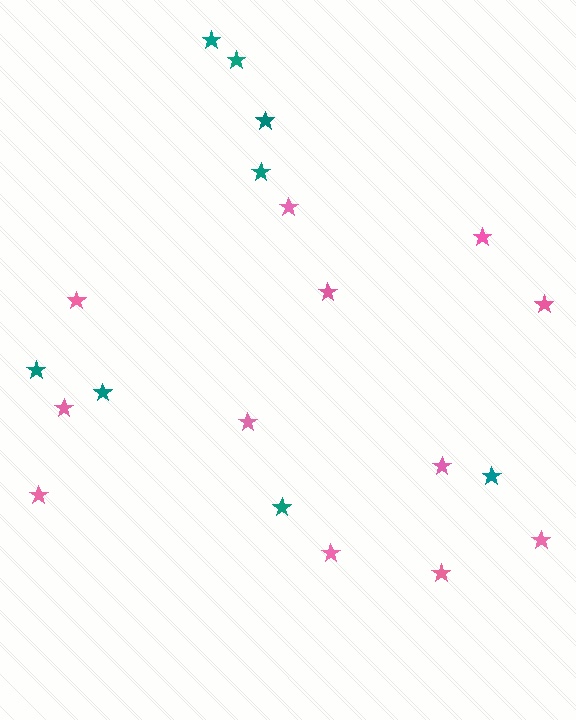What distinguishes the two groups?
There are 2 groups: one group of pink stars (12) and one group of teal stars (8).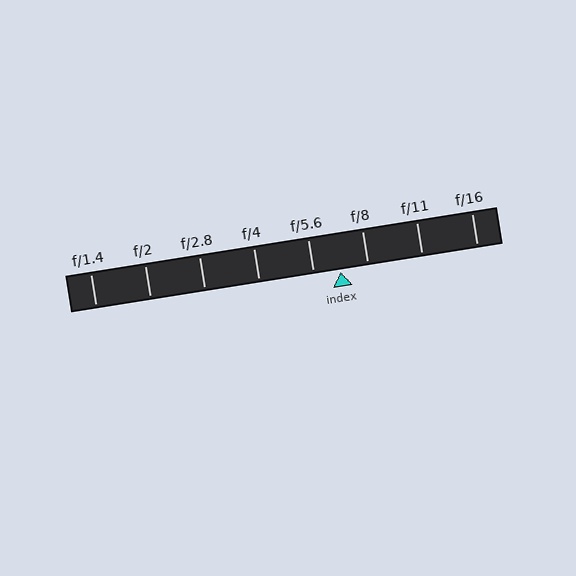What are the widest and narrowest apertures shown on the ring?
The widest aperture shown is f/1.4 and the narrowest is f/16.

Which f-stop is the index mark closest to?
The index mark is closest to f/5.6.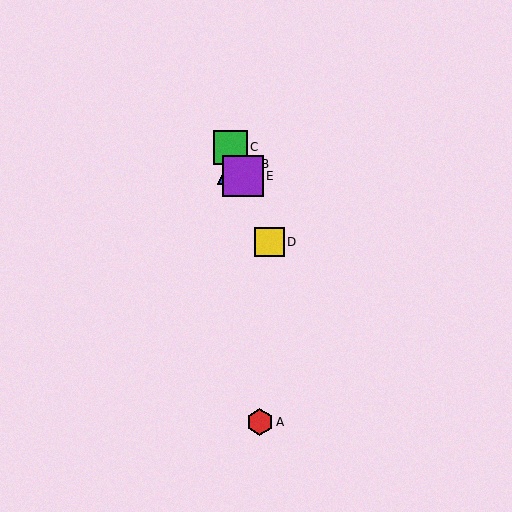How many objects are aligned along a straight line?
4 objects (B, C, D, E) are aligned along a straight line.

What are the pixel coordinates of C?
Object C is at (231, 147).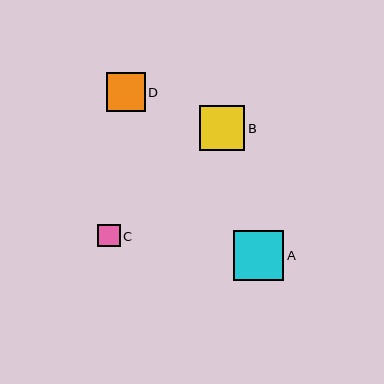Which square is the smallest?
Square C is the smallest with a size of approximately 22 pixels.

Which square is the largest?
Square A is the largest with a size of approximately 50 pixels.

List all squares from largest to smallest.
From largest to smallest: A, B, D, C.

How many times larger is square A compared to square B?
Square A is approximately 1.1 times the size of square B.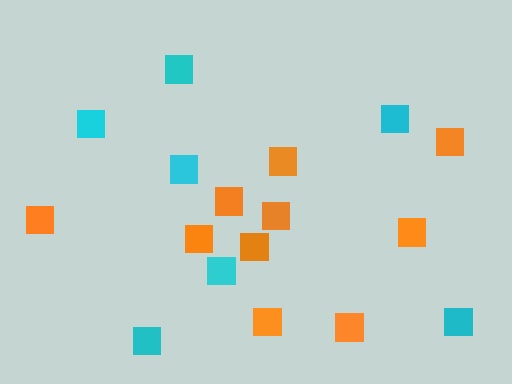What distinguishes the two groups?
There are 2 groups: one group of orange squares (10) and one group of cyan squares (7).